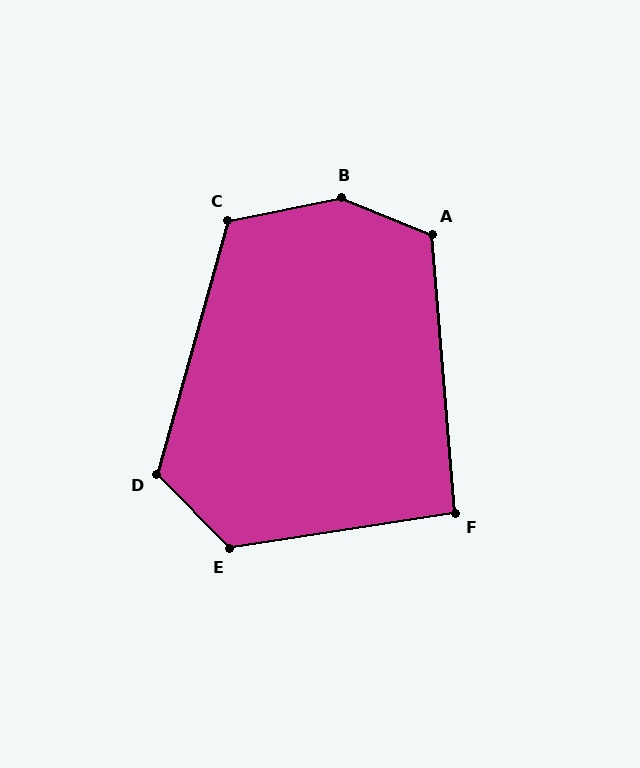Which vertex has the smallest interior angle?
F, at approximately 94 degrees.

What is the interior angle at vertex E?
Approximately 126 degrees (obtuse).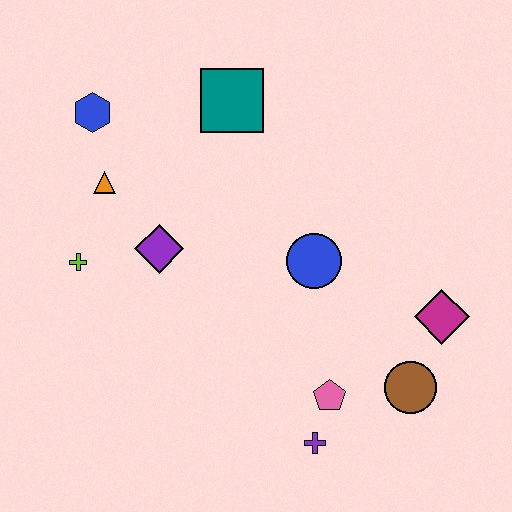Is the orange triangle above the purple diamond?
Yes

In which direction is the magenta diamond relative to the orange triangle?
The magenta diamond is to the right of the orange triangle.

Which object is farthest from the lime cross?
The magenta diamond is farthest from the lime cross.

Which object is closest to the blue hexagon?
The orange triangle is closest to the blue hexagon.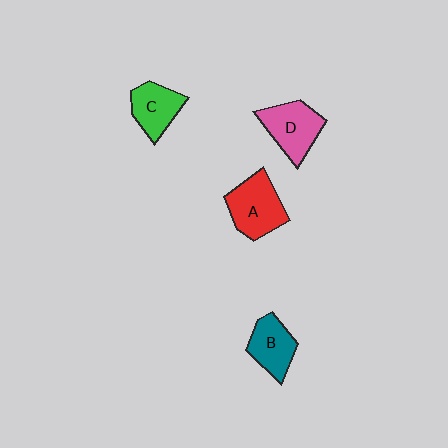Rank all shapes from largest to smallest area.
From largest to smallest: A (red), D (pink), B (teal), C (green).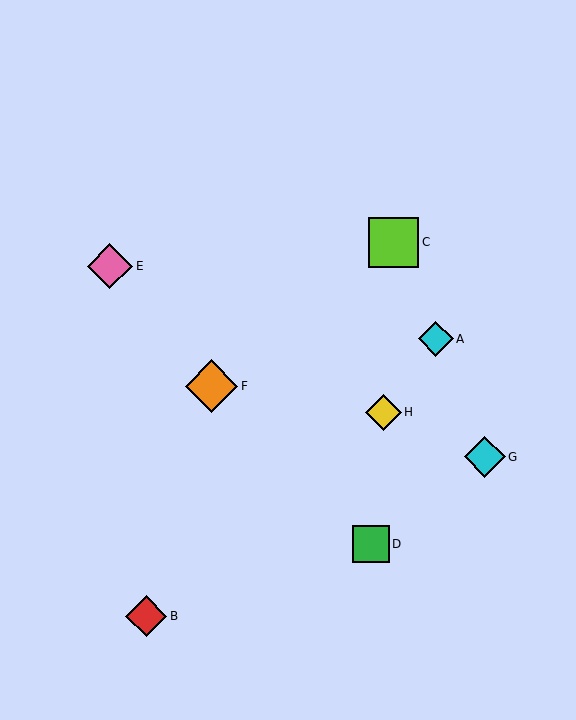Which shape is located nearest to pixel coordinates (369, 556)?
The green square (labeled D) at (371, 544) is nearest to that location.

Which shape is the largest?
The orange diamond (labeled F) is the largest.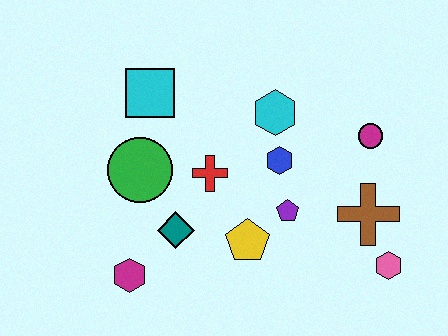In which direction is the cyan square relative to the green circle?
The cyan square is above the green circle.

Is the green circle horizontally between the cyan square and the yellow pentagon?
No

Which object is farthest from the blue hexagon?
The magenta hexagon is farthest from the blue hexagon.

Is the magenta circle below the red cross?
No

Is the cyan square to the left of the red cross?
Yes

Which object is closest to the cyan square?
The green circle is closest to the cyan square.